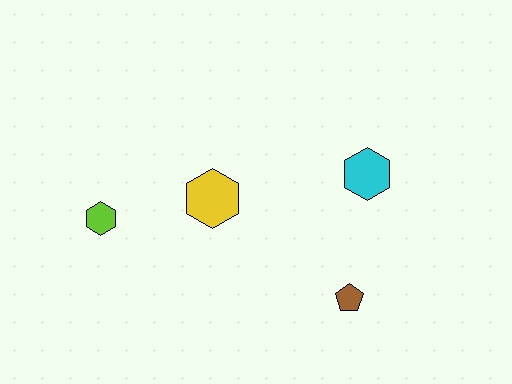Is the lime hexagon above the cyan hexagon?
No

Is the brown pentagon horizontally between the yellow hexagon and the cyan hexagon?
Yes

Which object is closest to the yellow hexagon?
The lime hexagon is closest to the yellow hexagon.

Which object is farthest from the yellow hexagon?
The brown pentagon is farthest from the yellow hexagon.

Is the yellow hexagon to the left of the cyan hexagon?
Yes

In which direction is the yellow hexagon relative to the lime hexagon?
The yellow hexagon is to the right of the lime hexagon.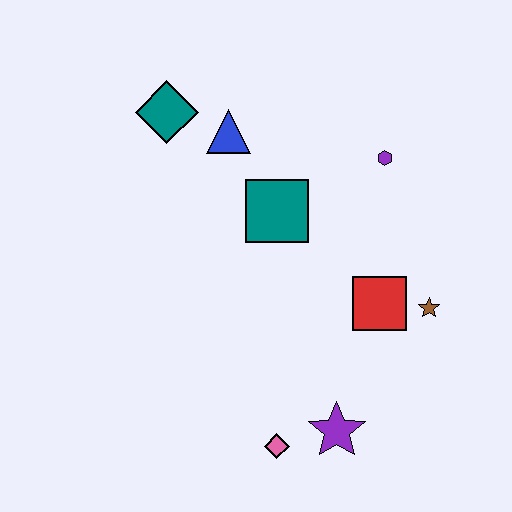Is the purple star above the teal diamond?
No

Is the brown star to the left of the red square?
No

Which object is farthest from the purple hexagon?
The pink diamond is farthest from the purple hexagon.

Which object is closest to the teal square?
The blue triangle is closest to the teal square.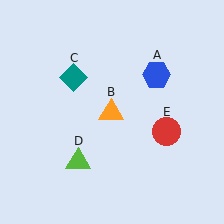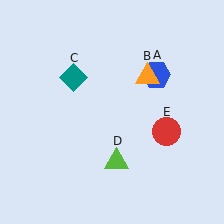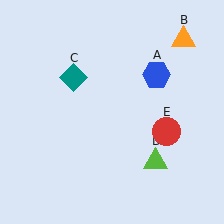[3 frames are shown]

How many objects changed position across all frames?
2 objects changed position: orange triangle (object B), lime triangle (object D).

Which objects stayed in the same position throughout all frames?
Blue hexagon (object A) and teal diamond (object C) and red circle (object E) remained stationary.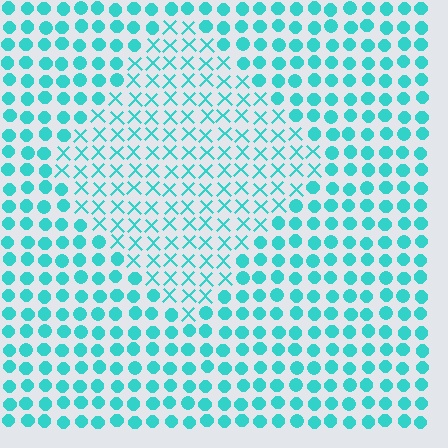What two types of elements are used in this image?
The image uses X marks inside the diamond region and circles outside it.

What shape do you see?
I see a diamond.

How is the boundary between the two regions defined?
The boundary is defined by a change in element shape: X marks inside vs. circles outside. All elements share the same color and spacing.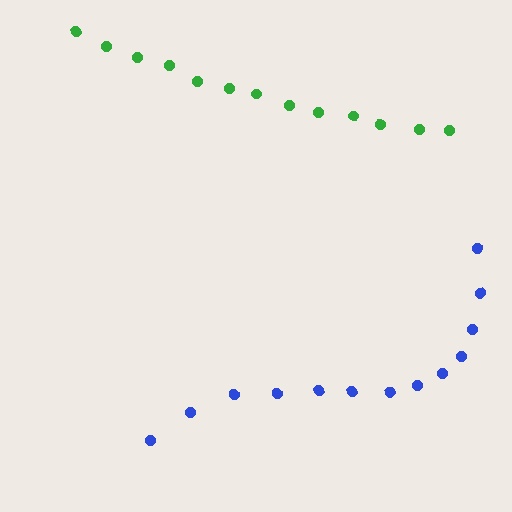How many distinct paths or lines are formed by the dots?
There are 2 distinct paths.